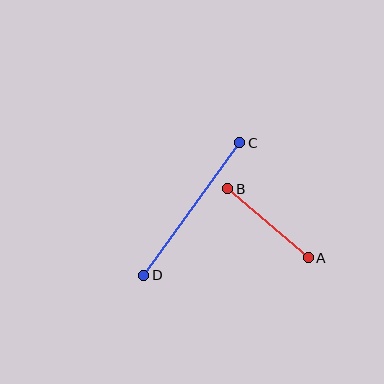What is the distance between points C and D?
The distance is approximately 163 pixels.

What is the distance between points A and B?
The distance is approximately 106 pixels.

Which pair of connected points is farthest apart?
Points C and D are farthest apart.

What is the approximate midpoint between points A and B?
The midpoint is at approximately (268, 223) pixels.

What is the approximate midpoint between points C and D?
The midpoint is at approximately (192, 209) pixels.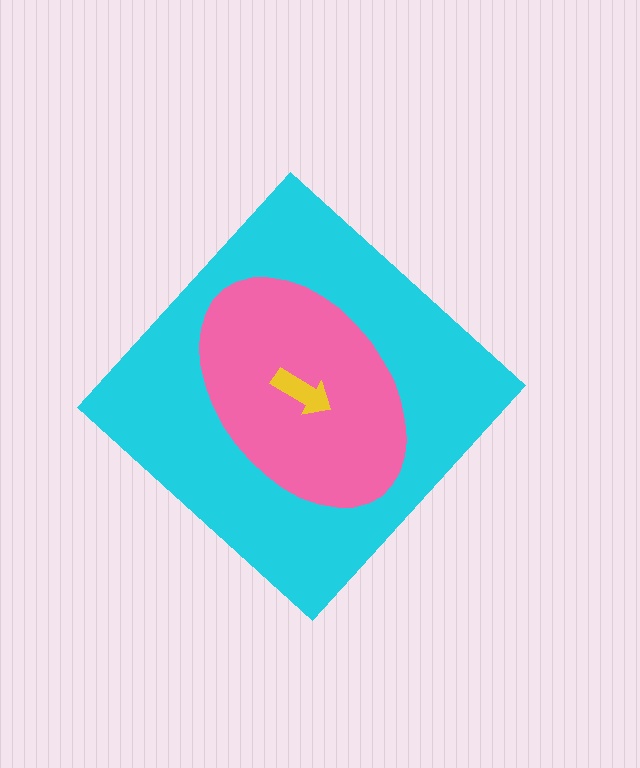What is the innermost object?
The yellow arrow.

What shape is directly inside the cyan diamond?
The pink ellipse.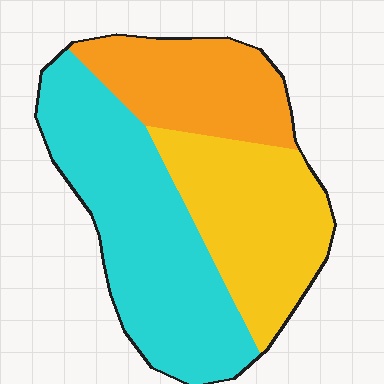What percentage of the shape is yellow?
Yellow takes up between a quarter and a half of the shape.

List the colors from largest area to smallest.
From largest to smallest: cyan, yellow, orange.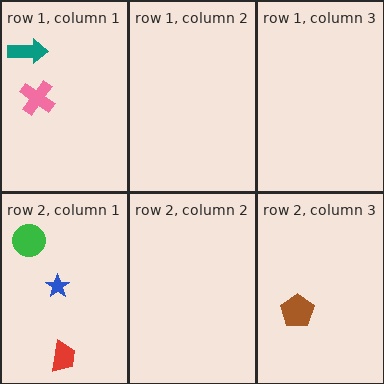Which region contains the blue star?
The row 2, column 1 region.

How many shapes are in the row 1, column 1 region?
2.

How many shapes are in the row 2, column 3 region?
1.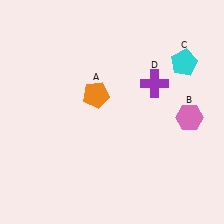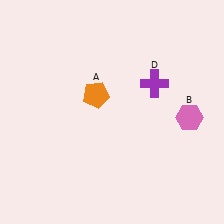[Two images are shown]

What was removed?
The cyan pentagon (C) was removed in Image 2.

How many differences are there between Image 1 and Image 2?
There is 1 difference between the two images.